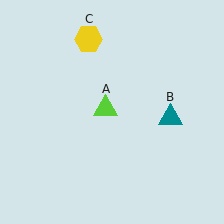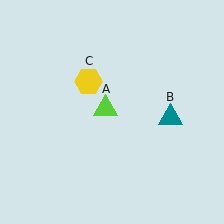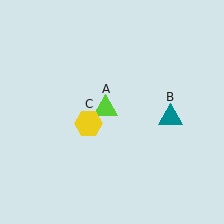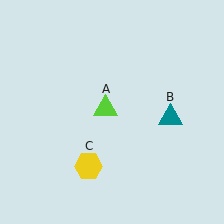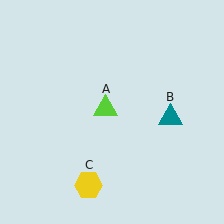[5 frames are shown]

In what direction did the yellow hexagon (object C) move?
The yellow hexagon (object C) moved down.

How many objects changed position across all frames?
1 object changed position: yellow hexagon (object C).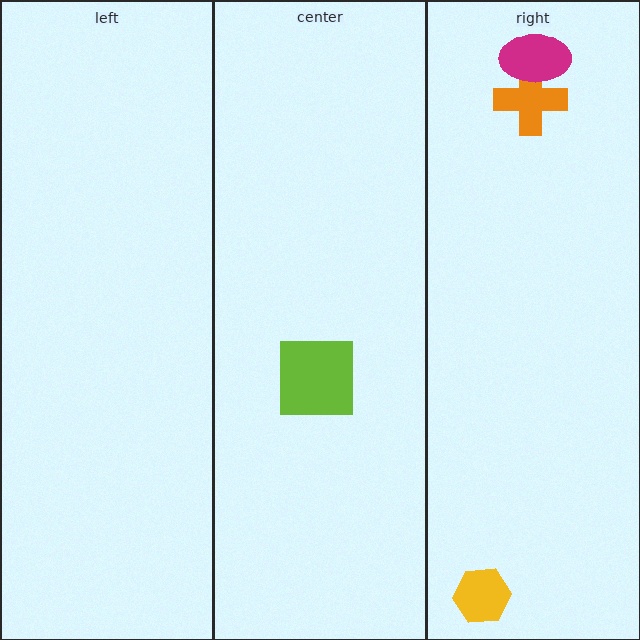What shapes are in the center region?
The lime square.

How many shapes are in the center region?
1.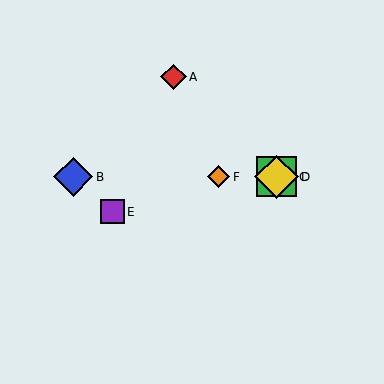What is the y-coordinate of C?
Object C is at y≈177.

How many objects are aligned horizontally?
4 objects (B, C, D, F) are aligned horizontally.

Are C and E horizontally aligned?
No, C is at y≈177 and E is at y≈212.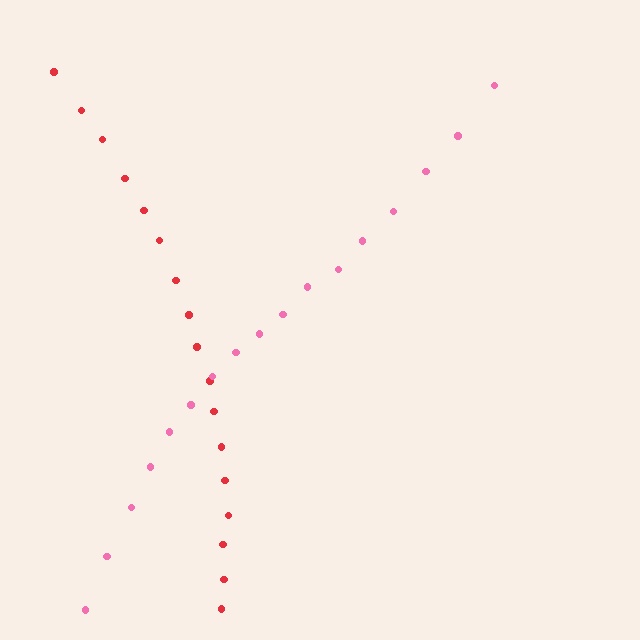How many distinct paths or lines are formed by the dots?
There are 2 distinct paths.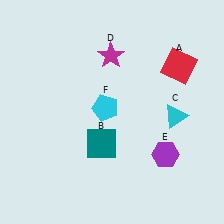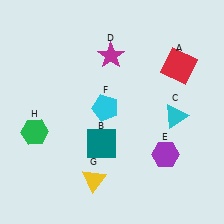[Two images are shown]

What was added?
A yellow triangle (G), a green hexagon (H) were added in Image 2.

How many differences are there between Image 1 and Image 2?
There are 2 differences between the two images.